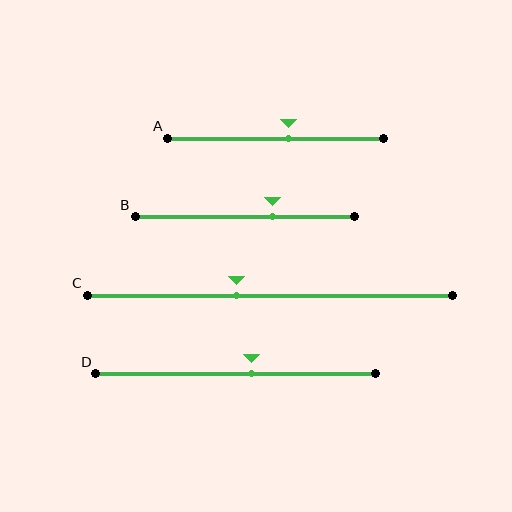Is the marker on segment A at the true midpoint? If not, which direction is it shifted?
No, the marker on segment A is shifted to the right by about 6% of the segment length.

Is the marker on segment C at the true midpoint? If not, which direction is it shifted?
No, the marker on segment C is shifted to the left by about 9% of the segment length.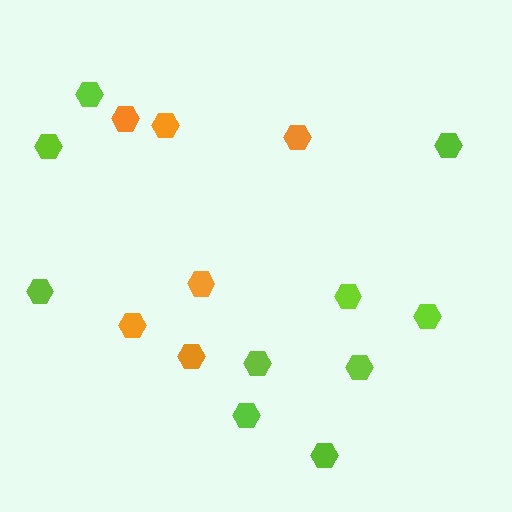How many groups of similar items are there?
There are 2 groups: one group of lime hexagons (10) and one group of orange hexagons (6).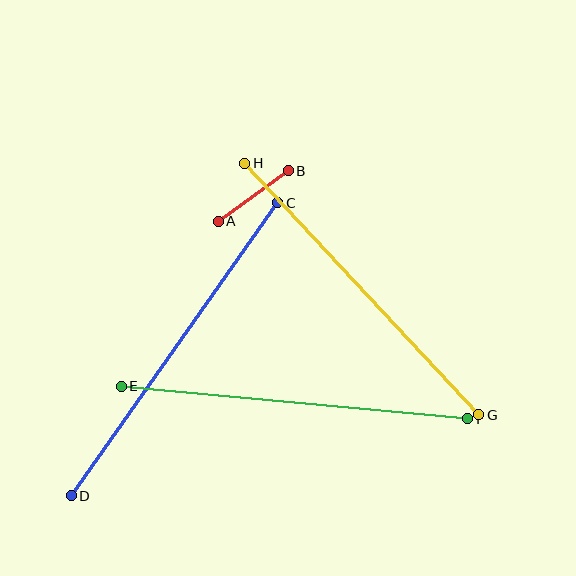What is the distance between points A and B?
The distance is approximately 86 pixels.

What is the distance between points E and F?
The distance is approximately 348 pixels.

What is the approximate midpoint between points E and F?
The midpoint is at approximately (294, 402) pixels.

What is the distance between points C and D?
The distance is approximately 358 pixels.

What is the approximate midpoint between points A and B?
The midpoint is at approximately (253, 196) pixels.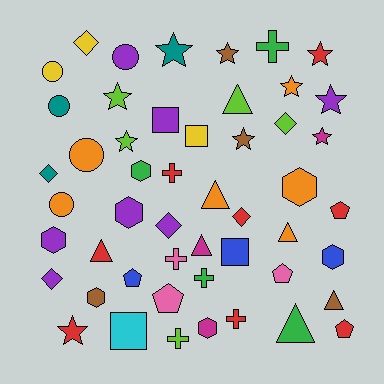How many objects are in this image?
There are 50 objects.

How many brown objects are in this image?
There are 4 brown objects.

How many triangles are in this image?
There are 7 triangles.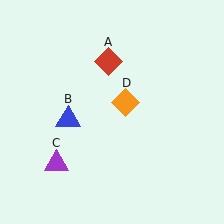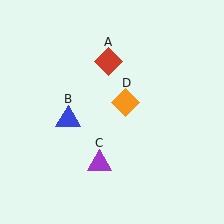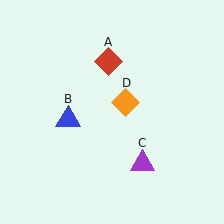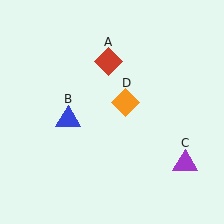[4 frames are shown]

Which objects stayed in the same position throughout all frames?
Red diamond (object A) and blue triangle (object B) and orange diamond (object D) remained stationary.